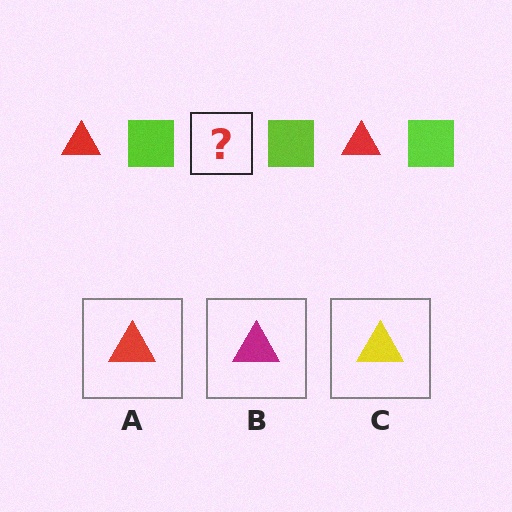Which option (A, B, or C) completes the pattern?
A.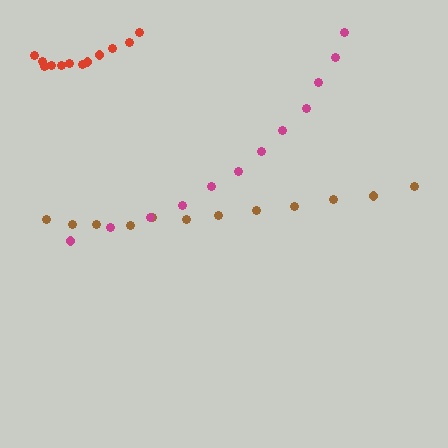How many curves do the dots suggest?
There are 3 distinct paths.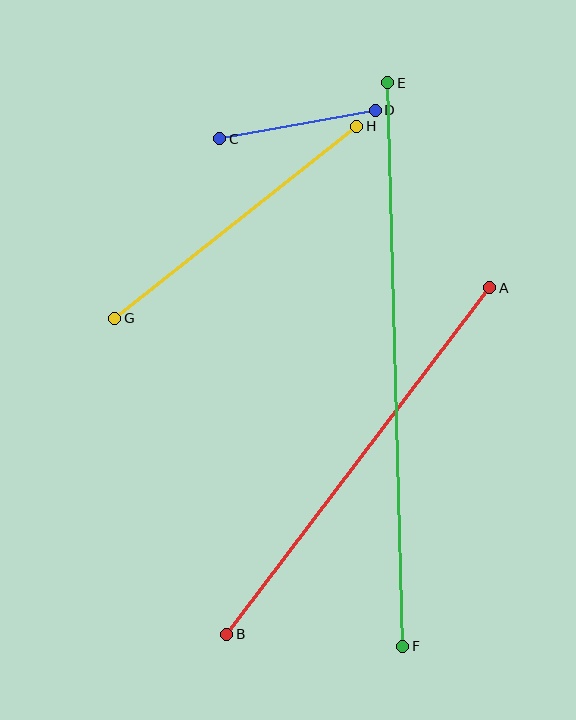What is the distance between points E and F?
The distance is approximately 564 pixels.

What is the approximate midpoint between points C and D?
The midpoint is at approximately (298, 124) pixels.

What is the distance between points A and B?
The distance is approximately 435 pixels.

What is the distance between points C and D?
The distance is approximately 158 pixels.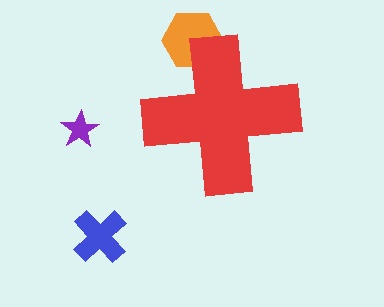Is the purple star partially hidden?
No, the purple star is fully visible.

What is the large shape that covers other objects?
A red cross.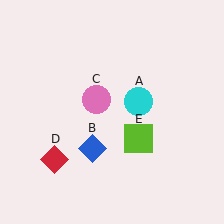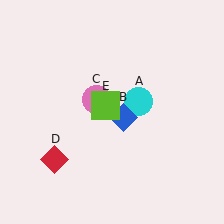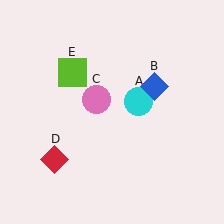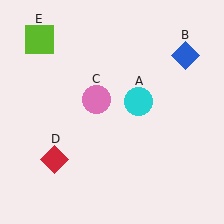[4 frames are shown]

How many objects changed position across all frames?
2 objects changed position: blue diamond (object B), lime square (object E).